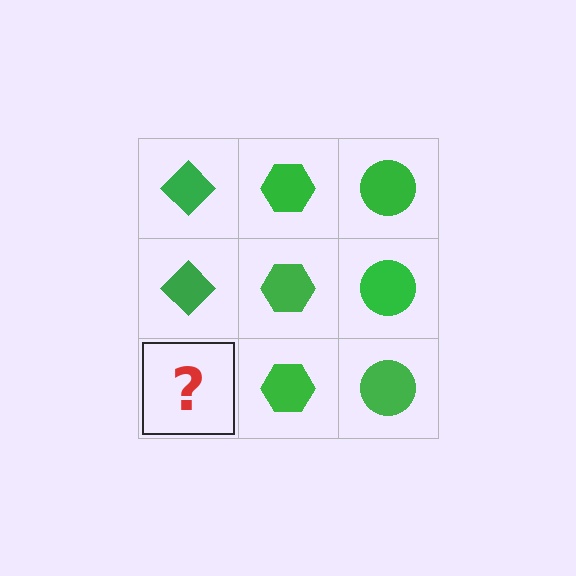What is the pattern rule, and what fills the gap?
The rule is that each column has a consistent shape. The gap should be filled with a green diamond.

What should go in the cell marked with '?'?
The missing cell should contain a green diamond.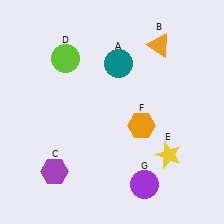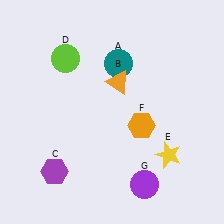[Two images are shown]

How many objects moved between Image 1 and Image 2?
1 object moved between the two images.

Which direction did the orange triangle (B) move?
The orange triangle (B) moved left.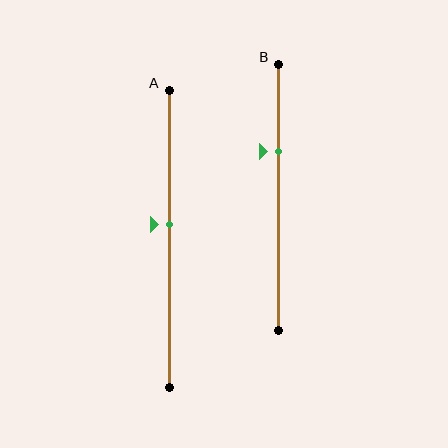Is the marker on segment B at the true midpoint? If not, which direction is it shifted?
No, the marker on segment B is shifted upward by about 17% of the segment length.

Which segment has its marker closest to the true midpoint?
Segment A has its marker closest to the true midpoint.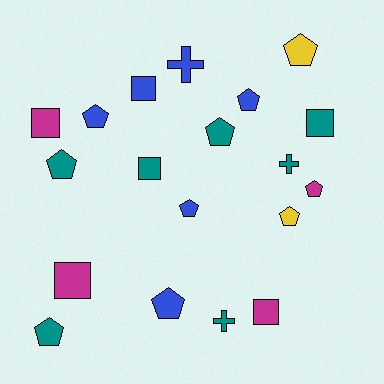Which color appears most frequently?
Teal, with 7 objects.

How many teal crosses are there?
There are 2 teal crosses.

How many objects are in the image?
There are 19 objects.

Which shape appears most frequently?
Pentagon, with 10 objects.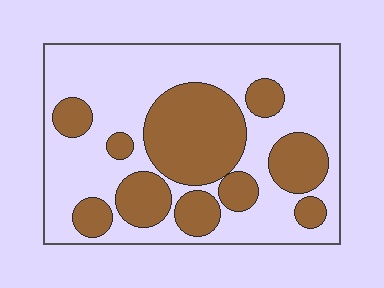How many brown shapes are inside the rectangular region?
10.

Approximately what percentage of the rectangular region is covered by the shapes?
Approximately 35%.